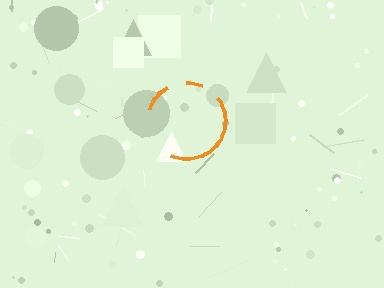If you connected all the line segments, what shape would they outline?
They would outline a circle.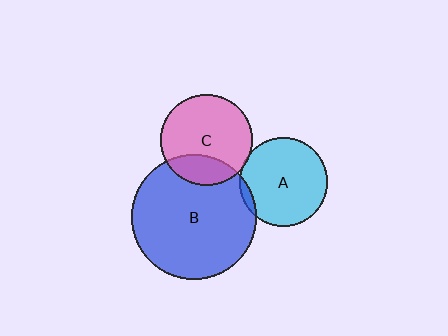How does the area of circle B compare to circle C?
Approximately 1.9 times.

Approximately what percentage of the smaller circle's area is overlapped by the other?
Approximately 25%.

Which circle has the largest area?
Circle B (blue).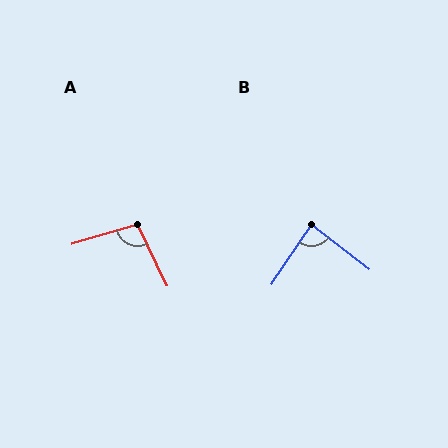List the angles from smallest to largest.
B (86°), A (99°).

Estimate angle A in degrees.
Approximately 99 degrees.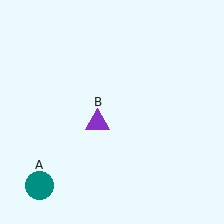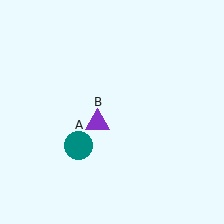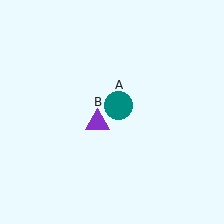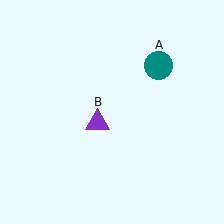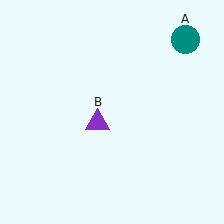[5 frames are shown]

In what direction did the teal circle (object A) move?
The teal circle (object A) moved up and to the right.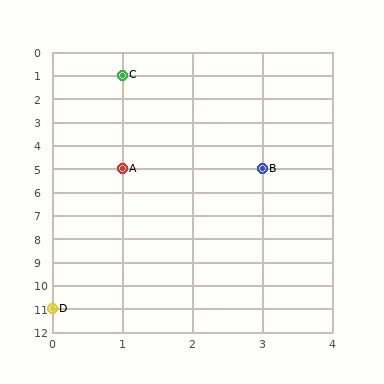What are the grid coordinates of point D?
Point D is at grid coordinates (0, 11).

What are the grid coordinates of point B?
Point B is at grid coordinates (3, 5).